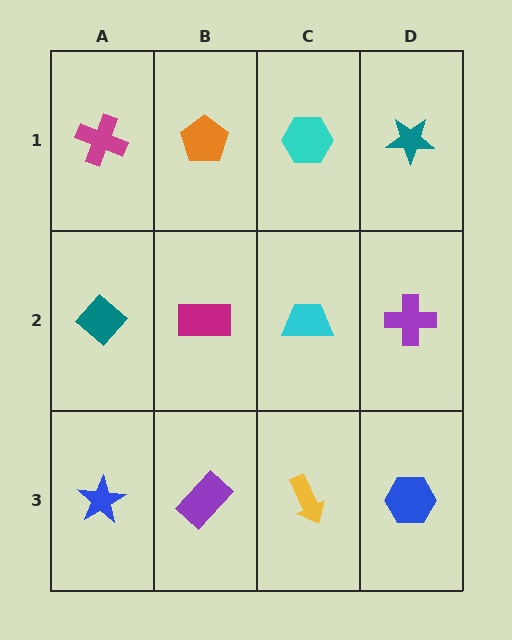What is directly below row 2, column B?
A purple rectangle.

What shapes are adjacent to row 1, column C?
A cyan trapezoid (row 2, column C), an orange pentagon (row 1, column B), a teal star (row 1, column D).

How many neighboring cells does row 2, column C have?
4.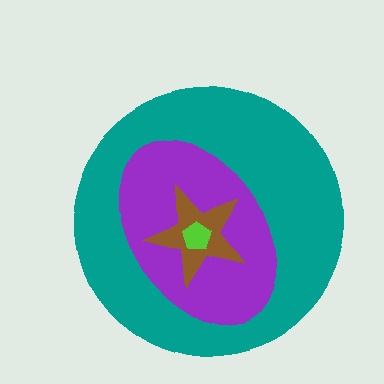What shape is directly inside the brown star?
The lime pentagon.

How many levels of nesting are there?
4.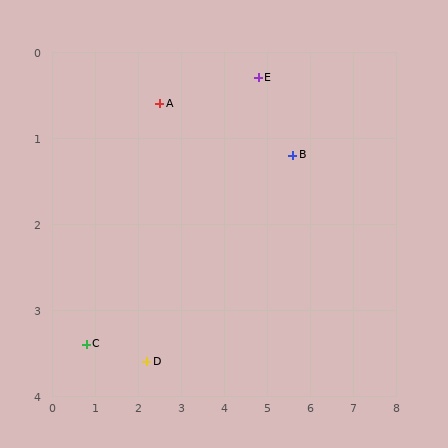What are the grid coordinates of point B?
Point B is at approximately (5.6, 1.2).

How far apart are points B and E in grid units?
Points B and E are about 1.2 grid units apart.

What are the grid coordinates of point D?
Point D is at approximately (2.2, 3.6).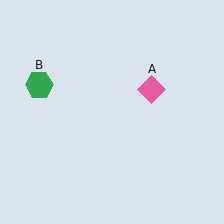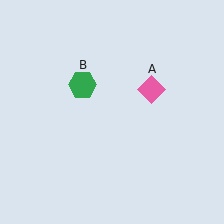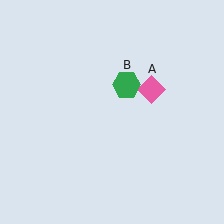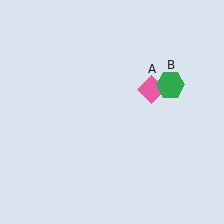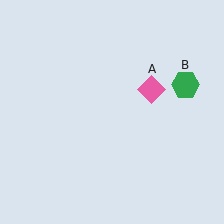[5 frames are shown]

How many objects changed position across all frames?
1 object changed position: green hexagon (object B).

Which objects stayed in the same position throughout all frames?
Pink diamond (object A) remained stationary.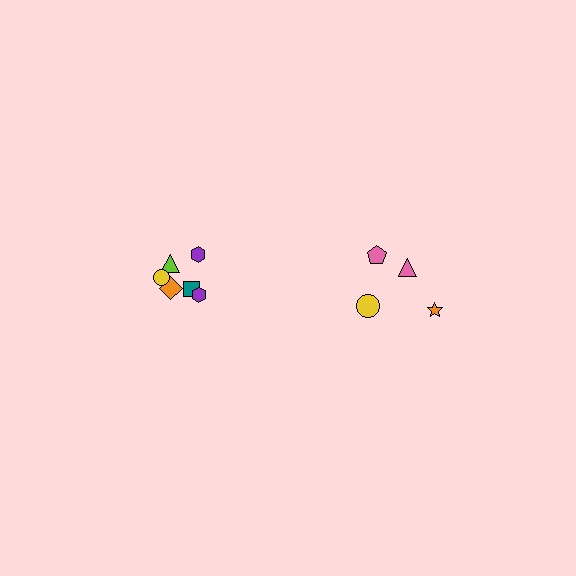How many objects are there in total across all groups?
There are 10 objects.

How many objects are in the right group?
There are 4 objects.